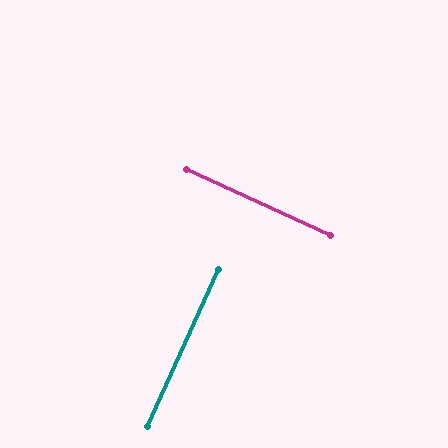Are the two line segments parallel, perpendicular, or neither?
Perpendicular — they meet at approximately 90°.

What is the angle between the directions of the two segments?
Approximately 90 degrees.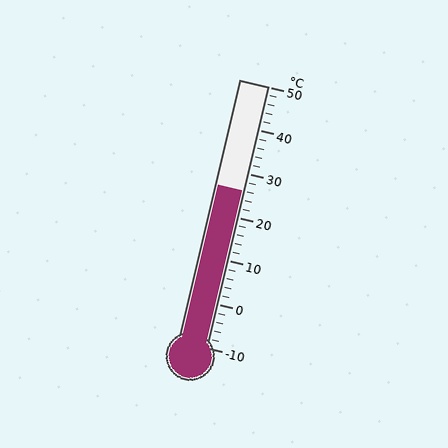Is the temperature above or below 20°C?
The temperature is above 20°C.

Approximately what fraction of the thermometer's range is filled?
The thermometer is filled to approximately 60% of its range.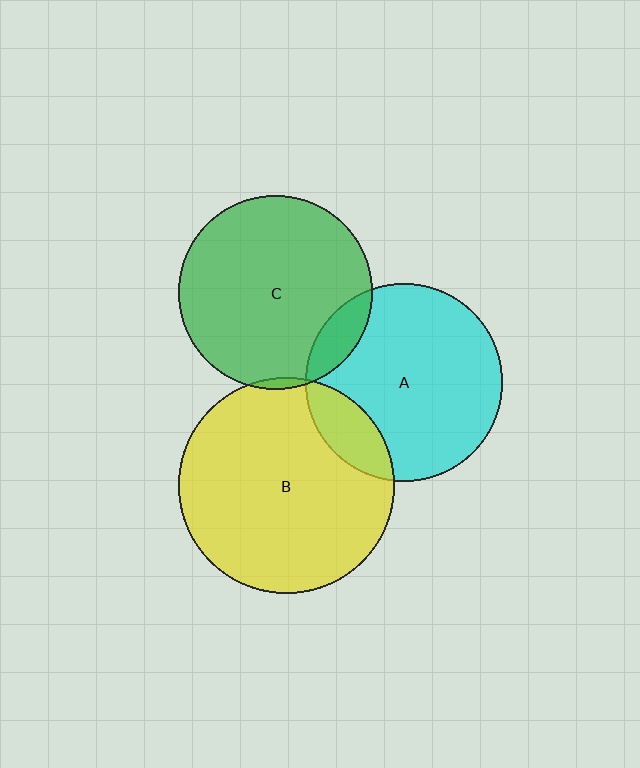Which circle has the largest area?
Circle B (yellow).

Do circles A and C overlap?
Yes.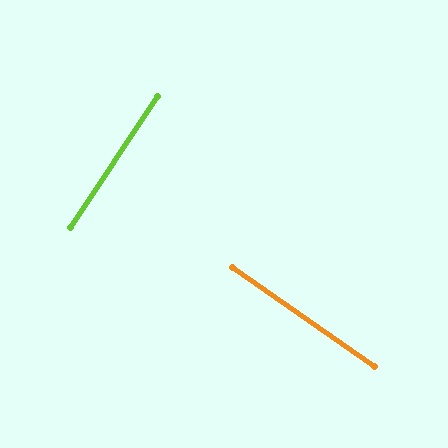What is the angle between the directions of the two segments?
Approximately 89 degrees.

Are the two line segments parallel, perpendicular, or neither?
Perpendicular — they meet at approximately 89°.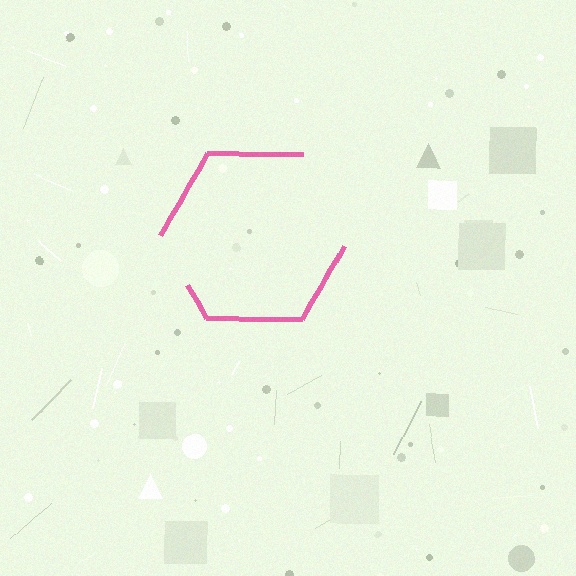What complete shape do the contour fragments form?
The contour fragments form a hexagon.